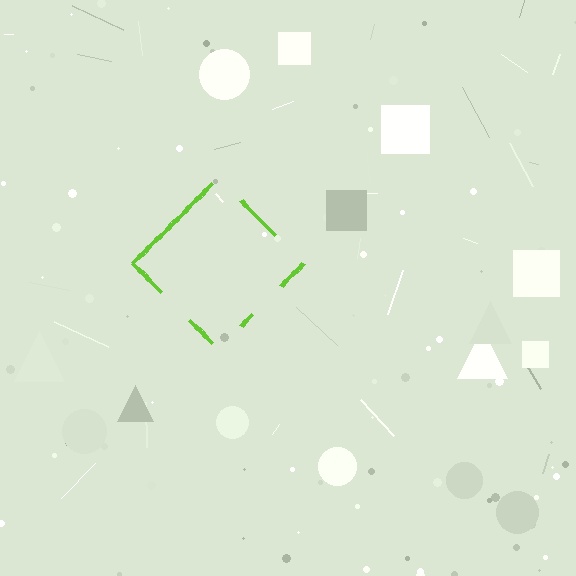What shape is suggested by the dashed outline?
The dashed outline suggests a diamond.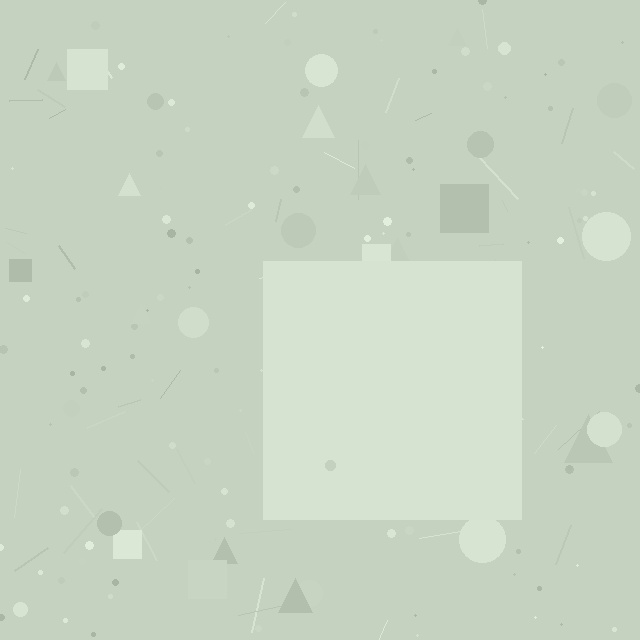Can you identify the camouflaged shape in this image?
The camouflaged shape is a square.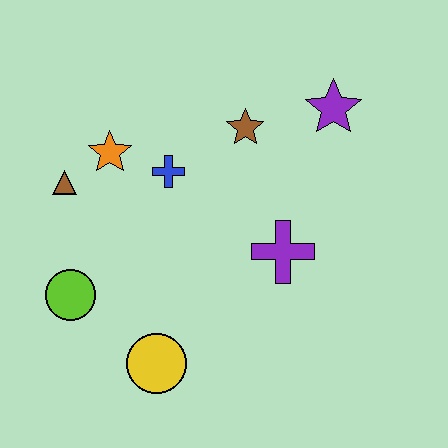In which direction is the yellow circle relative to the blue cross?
The yellow circle is below the blue cross.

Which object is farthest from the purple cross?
The brown triangle is farthest from the purple cross.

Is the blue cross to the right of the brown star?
No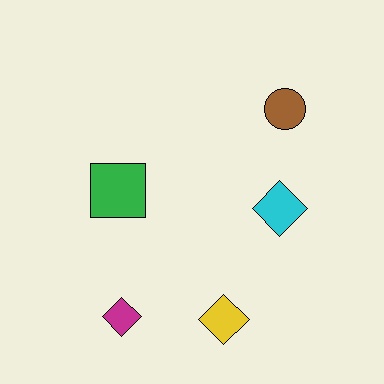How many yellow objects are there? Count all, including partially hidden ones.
There is 1 yellow object.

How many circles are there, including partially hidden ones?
There is 1 circle.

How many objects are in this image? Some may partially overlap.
There are 5 objects.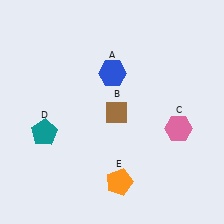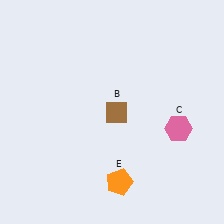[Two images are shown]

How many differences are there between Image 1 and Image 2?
There are 2 differences between the two images.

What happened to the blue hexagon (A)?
The blue hexagon (A) was removed in Image 2. It was in the top-right area of Image 1.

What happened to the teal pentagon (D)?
The teal pentagon (D) was removed in Image 2. It was in the bottom-left area of Image 1.